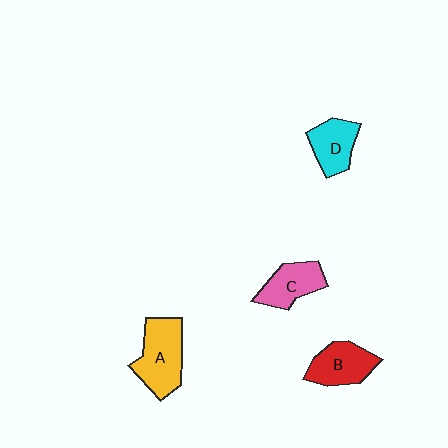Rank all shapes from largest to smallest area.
From largest to smallest: A (yellow), B (red), C (pink), D (cyan).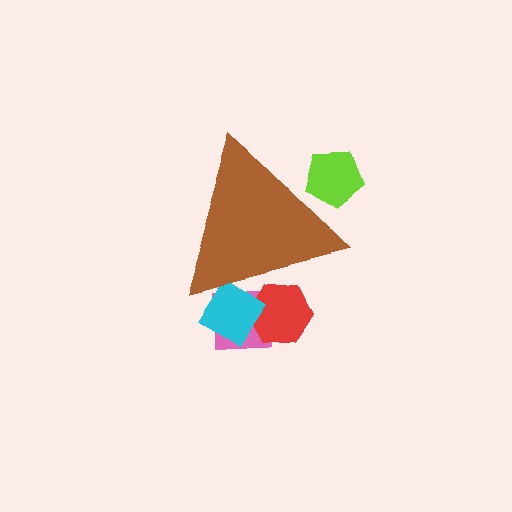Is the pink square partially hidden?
Yes, the pink square is partially hidden behind the brown triangle.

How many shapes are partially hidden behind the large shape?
4 shapes are partially hidden.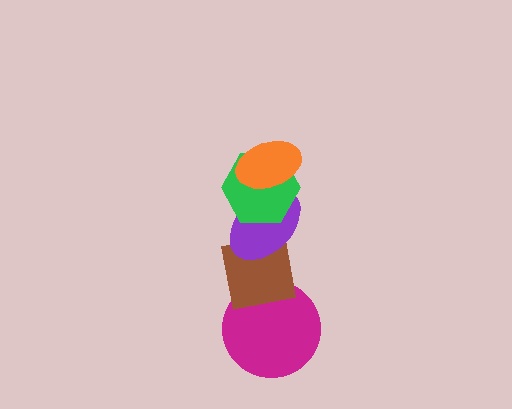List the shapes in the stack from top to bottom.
From top to bottom: the orange ellipse, the green hexagon, the purple ellipse, the brown square, the magenta circle.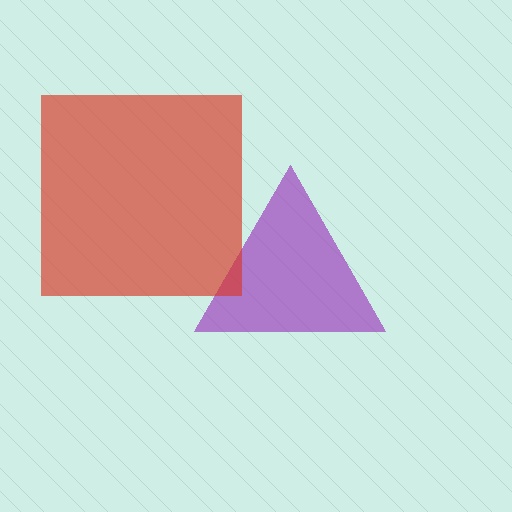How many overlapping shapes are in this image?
There are 2 overlapping shapes in the image.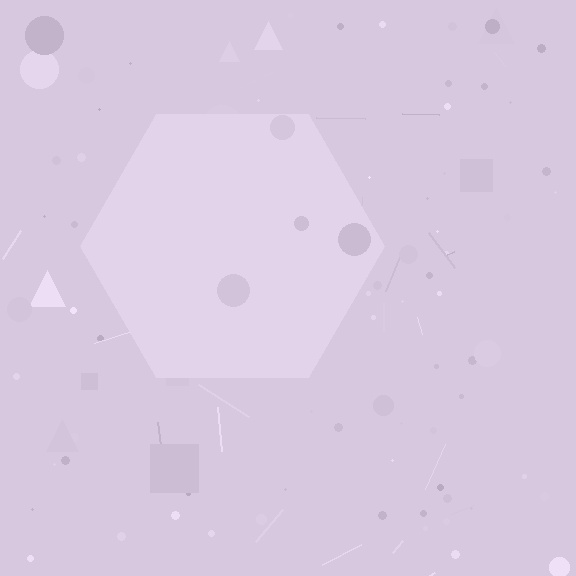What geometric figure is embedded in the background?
A hexagon is embedded in the background.